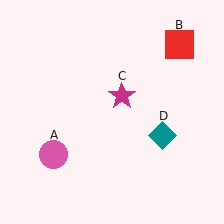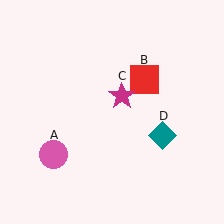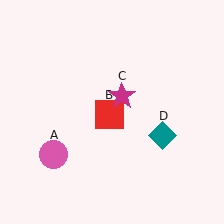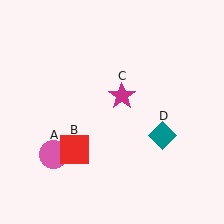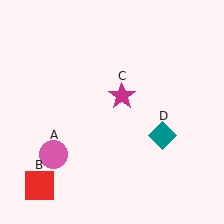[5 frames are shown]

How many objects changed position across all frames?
1 object changed position: red square (object B).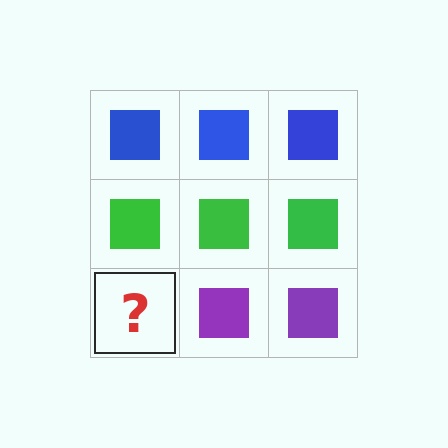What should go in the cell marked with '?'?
The missing cell should contain a purple square.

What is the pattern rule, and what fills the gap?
The rule is that each row has a consistent color. The gap should be filled with a purple square.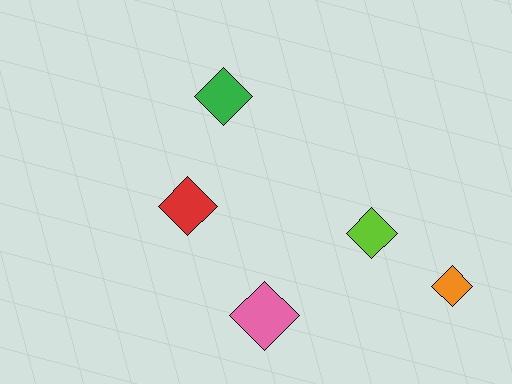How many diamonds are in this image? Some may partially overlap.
There are 5 diamonds.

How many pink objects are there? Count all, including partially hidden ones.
There is 1 pink object.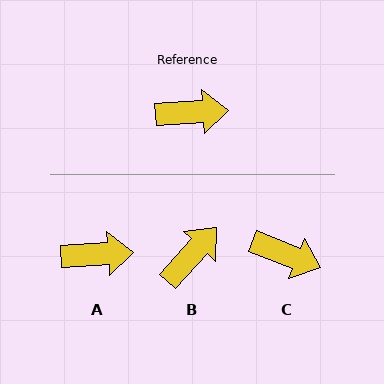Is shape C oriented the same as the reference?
No, it is off by about 25 degrees.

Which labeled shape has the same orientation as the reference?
A.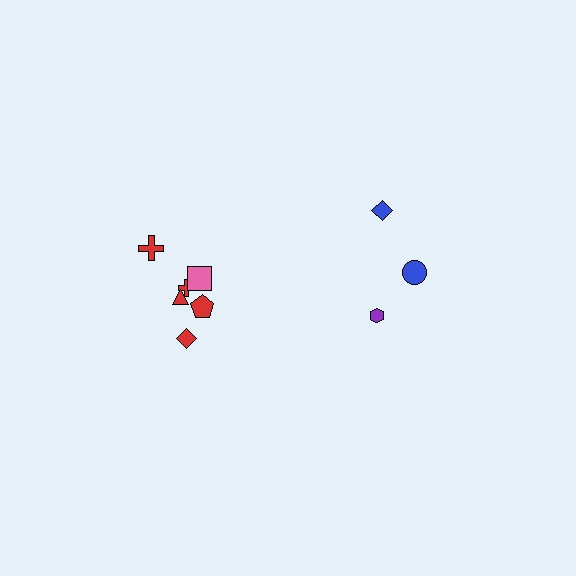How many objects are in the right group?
There are 3 objects.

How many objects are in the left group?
There are 6 objects.